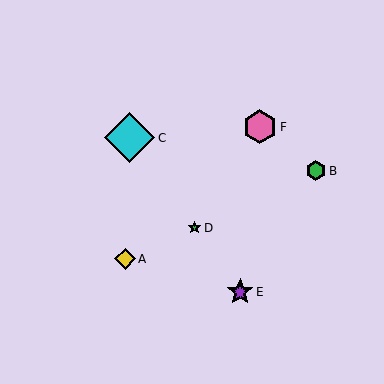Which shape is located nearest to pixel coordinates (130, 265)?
The yellow diamond (labeled A) at (125, 259) is nearest to that location.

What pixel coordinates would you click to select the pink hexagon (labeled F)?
Click at (260, 127) to select the pink hexagon F.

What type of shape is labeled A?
Shape A is a yellow diamond.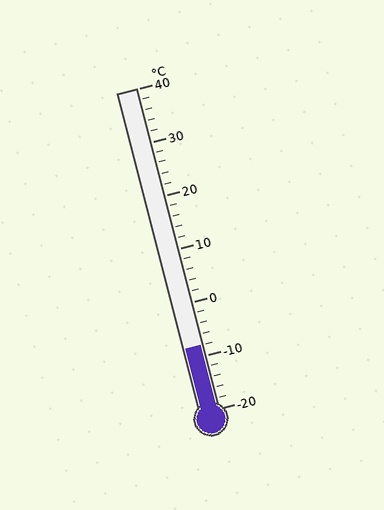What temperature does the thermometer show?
The thermometer shows approximately -8°C.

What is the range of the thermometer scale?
The thermometer scale ranges from -20°C to 40°C.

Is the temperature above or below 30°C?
The temperature is below 30°C.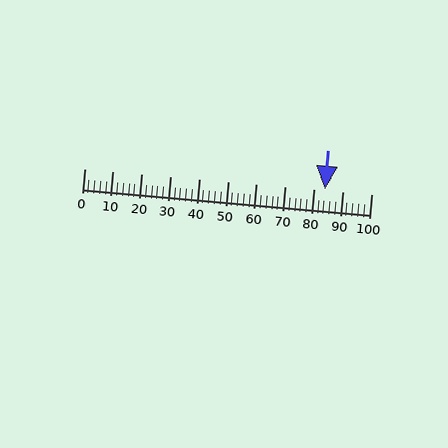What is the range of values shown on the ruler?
The ruler shows values from 0 to 100.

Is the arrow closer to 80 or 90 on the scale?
The arrow is closer to 80.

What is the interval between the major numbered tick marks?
The major tick marks are spaced 10 units apart.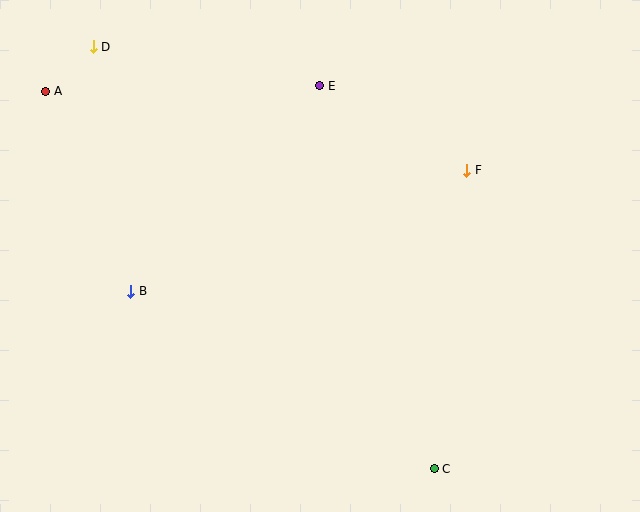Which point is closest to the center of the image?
Point F at (467, 170) is closest to the center.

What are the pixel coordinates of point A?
Point A is at (46, 91).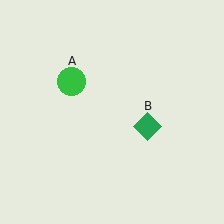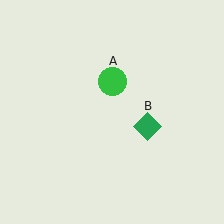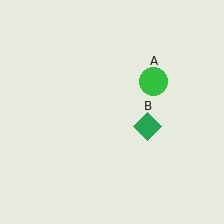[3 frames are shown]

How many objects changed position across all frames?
1 object changed position: green circle (object A).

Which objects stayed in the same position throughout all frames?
Green diamond (object B) remained stationary.